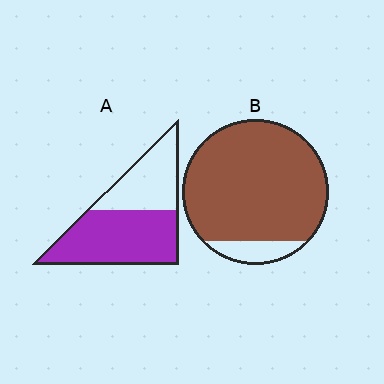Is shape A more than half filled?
Yes.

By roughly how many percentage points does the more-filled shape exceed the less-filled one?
By roughly 30 percentage points (B over A).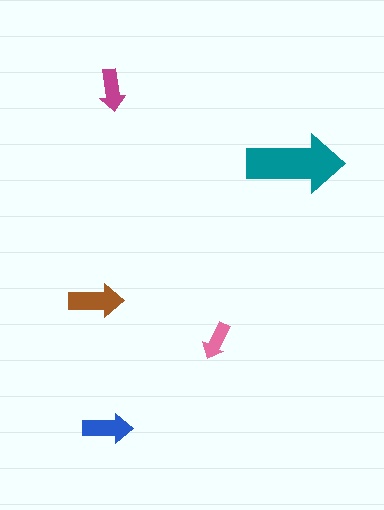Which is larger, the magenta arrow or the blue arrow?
The blue one.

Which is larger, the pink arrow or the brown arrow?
The brown one.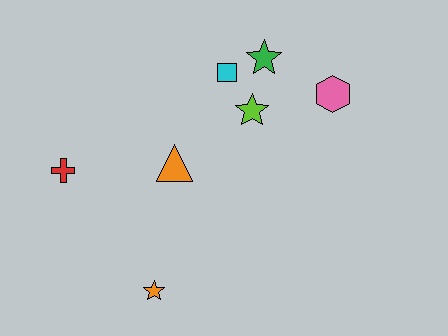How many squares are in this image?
There is 1 square.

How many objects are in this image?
There are 7 objects.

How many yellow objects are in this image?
There are no yellow objects.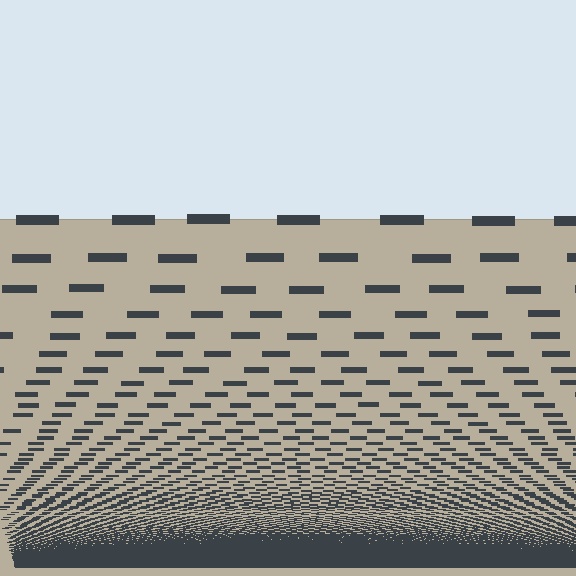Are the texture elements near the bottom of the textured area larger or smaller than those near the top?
Smaller. The gradient is inverted — elements near the bottom are smaller and denser.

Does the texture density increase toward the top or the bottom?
Density increases toward the bottom.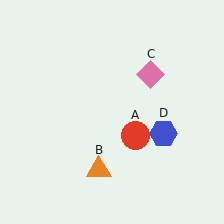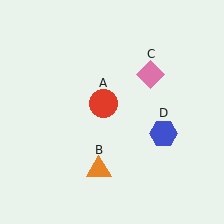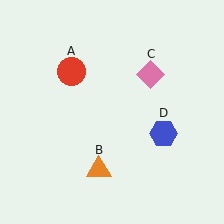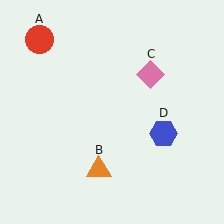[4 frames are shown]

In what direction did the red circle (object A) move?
The red circle (object A) moved up and to the left.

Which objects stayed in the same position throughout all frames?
Orange triangle (object B) and pink diamond (object C) and blue hexagon (object D) remained stationary.